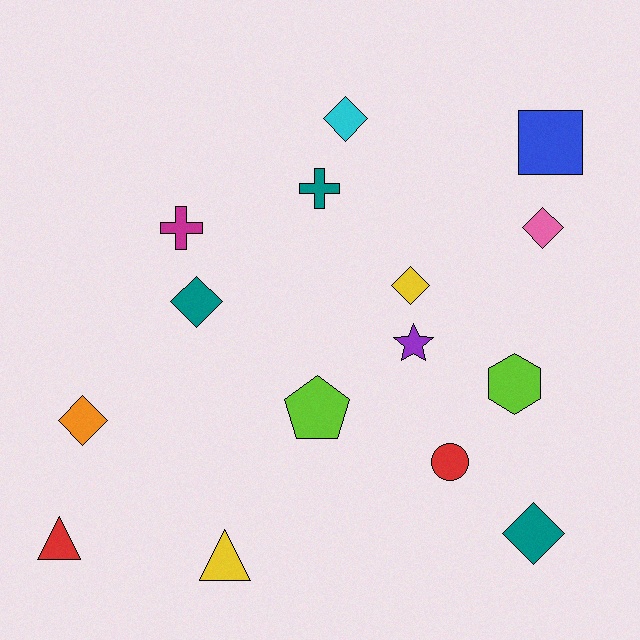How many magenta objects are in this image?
There is 1 magenta object.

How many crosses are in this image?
There are 2 crosses.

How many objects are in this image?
There are 15 objects.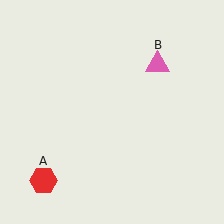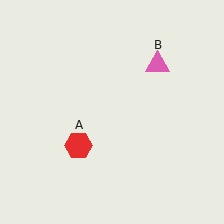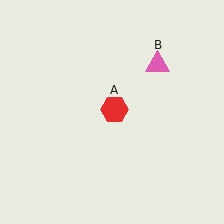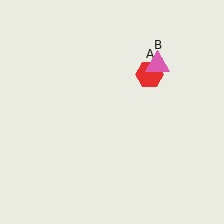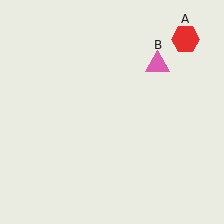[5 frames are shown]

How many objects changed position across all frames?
1 object changed position: red hexagon (object A).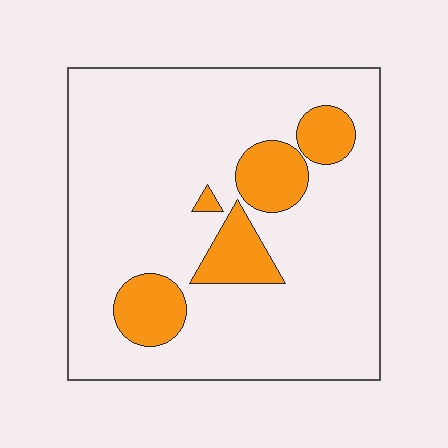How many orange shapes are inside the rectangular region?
5.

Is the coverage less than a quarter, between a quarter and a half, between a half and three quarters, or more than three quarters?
Less than a quarter.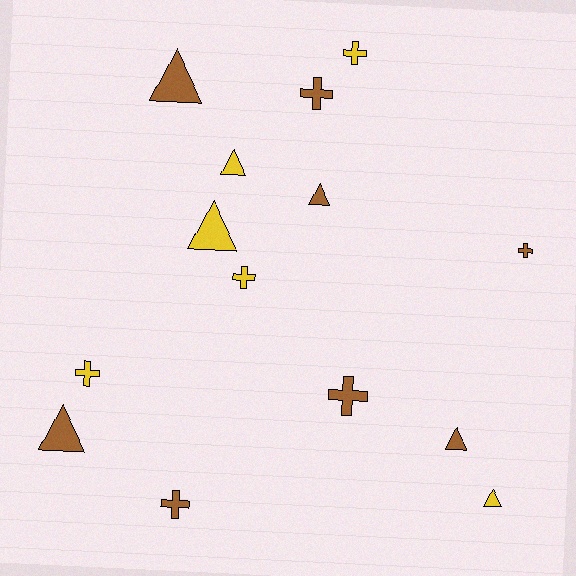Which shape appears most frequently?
Triangle, with 7 objects.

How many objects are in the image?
There are 14 objects.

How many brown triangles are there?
There are 4 brown triangles.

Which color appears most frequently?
Brown, with 8 objects.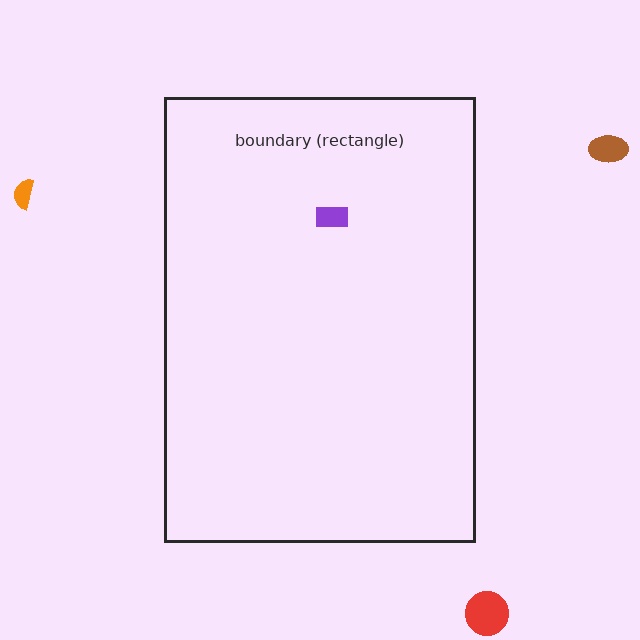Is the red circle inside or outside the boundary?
Outside.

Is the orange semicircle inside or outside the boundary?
Outside.